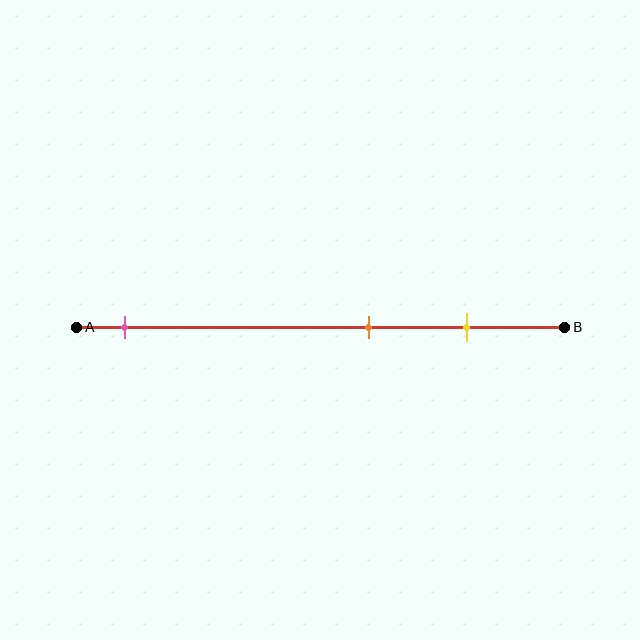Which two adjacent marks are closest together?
The orange and yellow marks are the closest adjacent pair.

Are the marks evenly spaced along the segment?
No, the marks are not evenly spaced.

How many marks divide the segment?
There are 3 marks dividing the segment.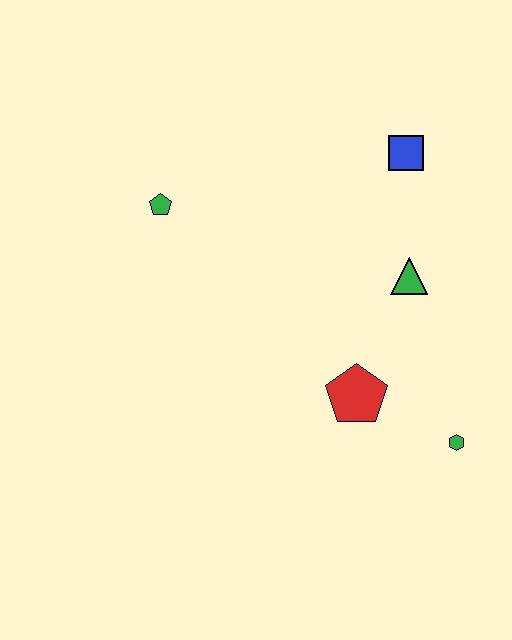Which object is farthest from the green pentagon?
The green hexagon is farthest from the green pentagon.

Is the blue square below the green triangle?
No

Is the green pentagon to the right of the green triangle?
No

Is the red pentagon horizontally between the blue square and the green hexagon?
No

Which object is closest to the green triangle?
The blue square is closest to the green triangle.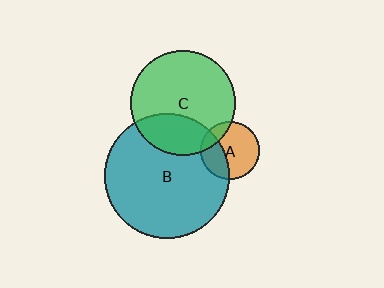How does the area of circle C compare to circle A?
Approximately 3.3 times.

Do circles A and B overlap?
Yes.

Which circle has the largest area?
Circle B (teal).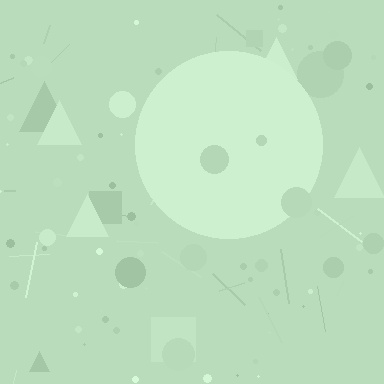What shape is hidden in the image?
A circle is hidden in the image.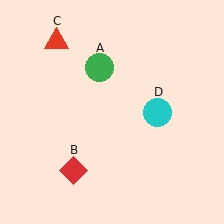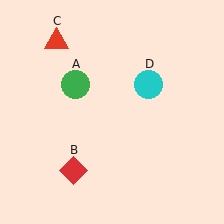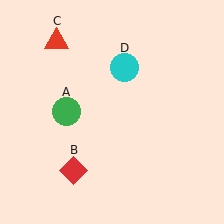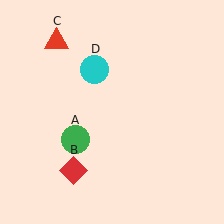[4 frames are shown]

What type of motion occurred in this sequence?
The green circle (object A), cyan circle (object D) rotated counterclockwise around the center of the scene.